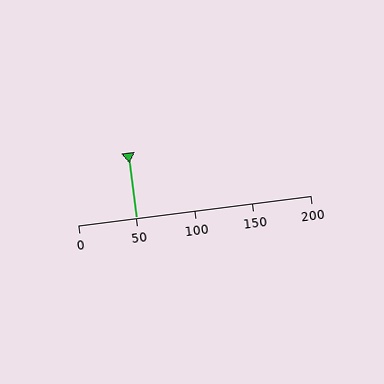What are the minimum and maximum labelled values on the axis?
The axis runs from 0 to 200.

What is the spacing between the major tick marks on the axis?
The major ticks are spaced 50 apart.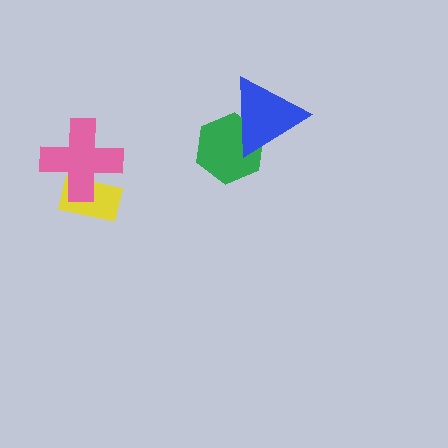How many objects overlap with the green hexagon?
1 object overlaps with the green hexagon.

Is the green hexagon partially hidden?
Yes, it is partially covered by another shape.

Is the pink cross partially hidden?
No, no other shape covers it.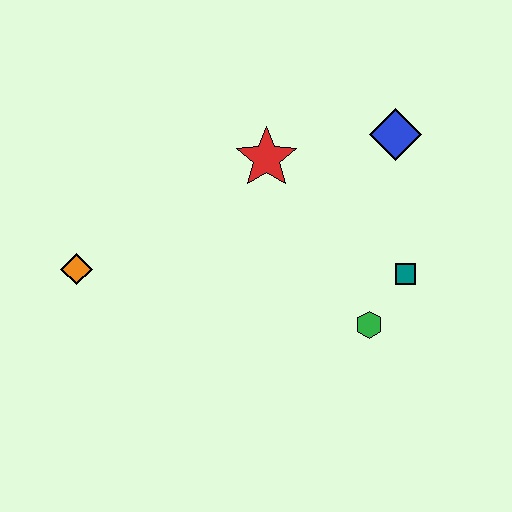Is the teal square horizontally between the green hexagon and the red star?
No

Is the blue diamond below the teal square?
No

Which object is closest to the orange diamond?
The red star is closest to the orange diamond.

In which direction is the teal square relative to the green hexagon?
The teal square is above the green hexagon.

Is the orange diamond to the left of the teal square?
Yes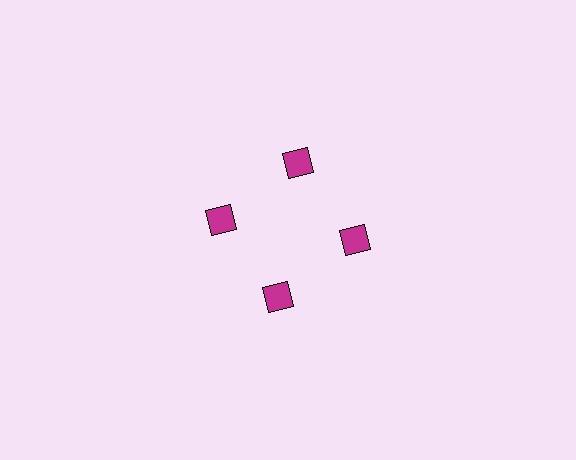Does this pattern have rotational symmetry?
Yes, this pattern has 4-fold rotational symmetry. It looks the same after rotating 90 degrees around the center.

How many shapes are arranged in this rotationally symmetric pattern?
There are 4 shapes, arranged in 4 groups of 1.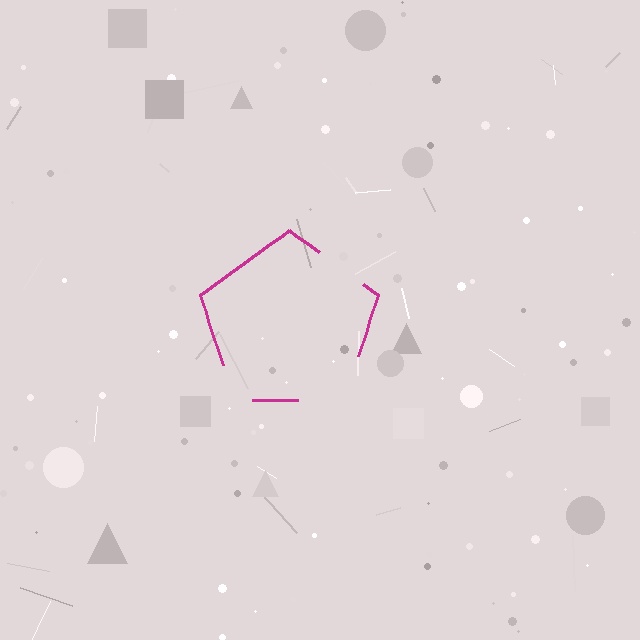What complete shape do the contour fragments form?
The contour fragments form a pentagon.